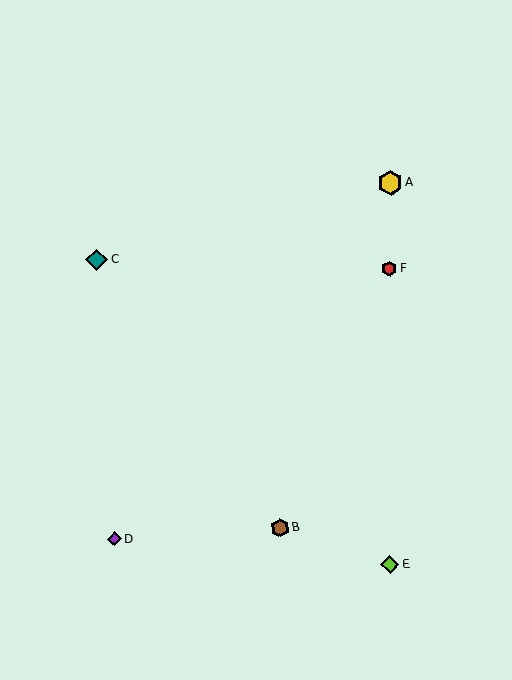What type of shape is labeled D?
Shape D is a purple diamond.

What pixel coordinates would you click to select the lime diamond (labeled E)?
Click at (390, 564) to select the lime diamond E.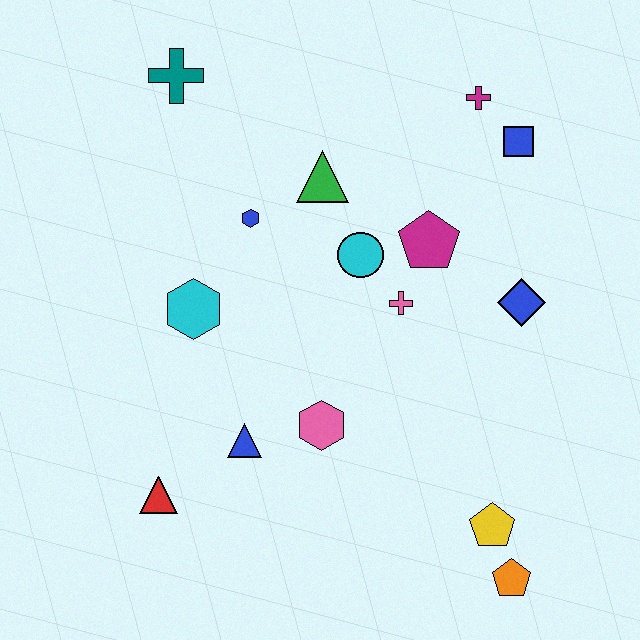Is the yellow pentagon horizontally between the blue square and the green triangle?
Yes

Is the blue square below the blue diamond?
No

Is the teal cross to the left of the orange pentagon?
Yes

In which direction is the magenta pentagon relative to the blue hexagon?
The magenta pentagon is to the right of the blue hexagon.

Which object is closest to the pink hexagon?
The blue triangle is closest to the pink hexagon.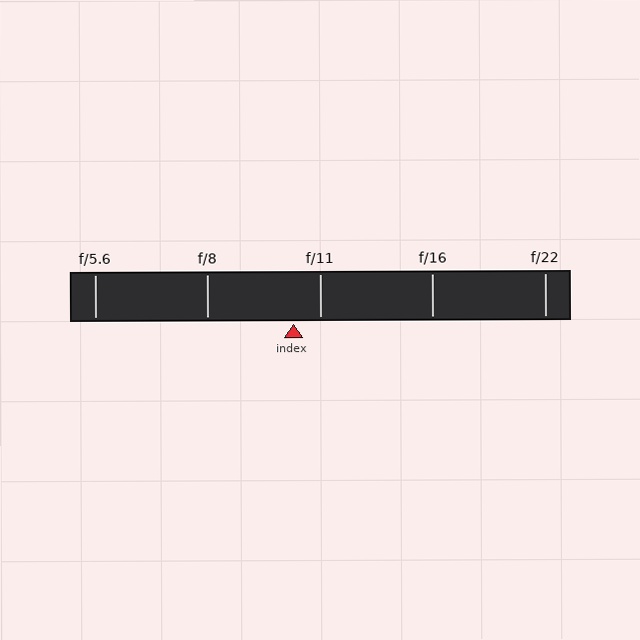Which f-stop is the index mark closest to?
The index mark is closest to f/11.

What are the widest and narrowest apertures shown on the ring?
The widest aperture shown is f/5.6 and the narrowest is f/22.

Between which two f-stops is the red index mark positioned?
The index mark is between f/8 and f/11.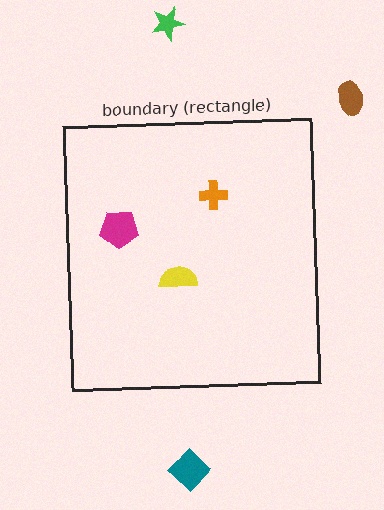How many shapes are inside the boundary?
3 inside, 3 outside.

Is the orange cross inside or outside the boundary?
Inside.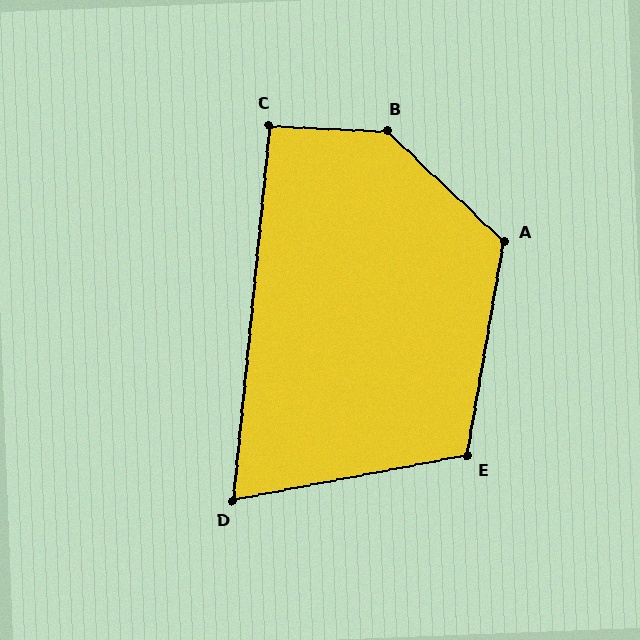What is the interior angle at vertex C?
Approximately 93 degrees (approximately right).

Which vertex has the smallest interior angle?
D, at approximately 74 degrees.